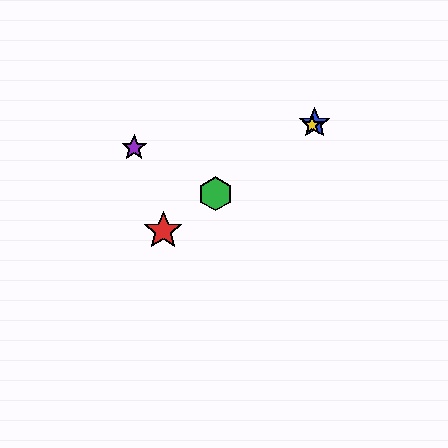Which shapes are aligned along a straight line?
The red star, the blue star, the green hexagon, the yellow star are aligned along a straight line.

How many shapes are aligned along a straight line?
4 shapes (the red star, the blue star, the green hexagon, the yellow star) are aligned along a straight line.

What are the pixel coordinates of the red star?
The red star is at (163, 231).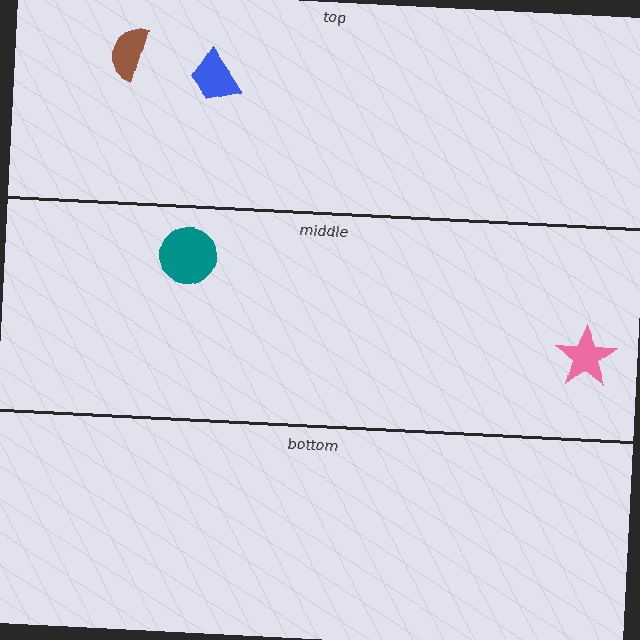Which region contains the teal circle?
The middle region.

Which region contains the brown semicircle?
The top region.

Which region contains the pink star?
The middle region.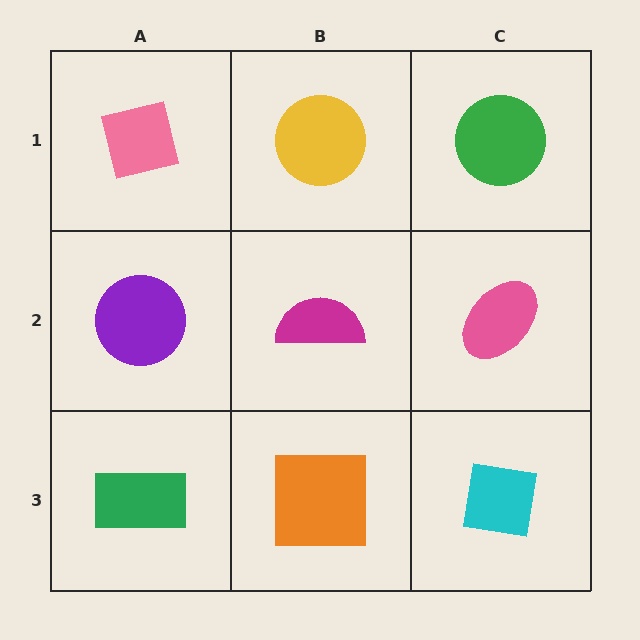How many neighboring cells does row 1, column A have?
2.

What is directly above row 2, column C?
A green circle.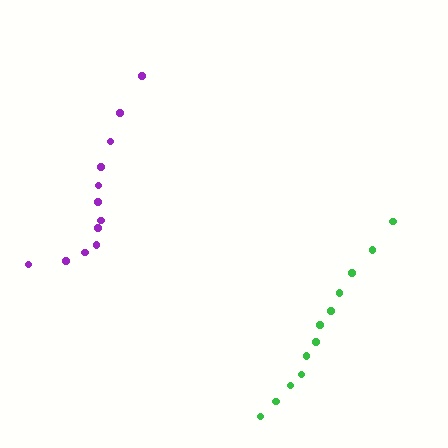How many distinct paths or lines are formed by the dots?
There are 2 distinct paths.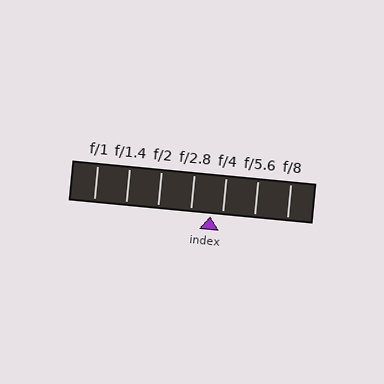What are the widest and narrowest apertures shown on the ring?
The widest aperture shown is f/1 and the narrowest is f/8.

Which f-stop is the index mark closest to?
The index mark is closest to f/4.